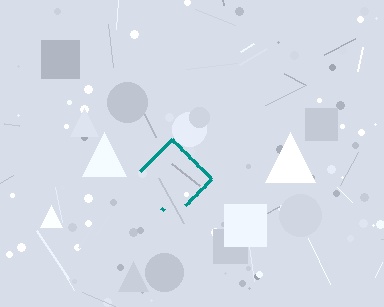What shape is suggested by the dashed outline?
The dashed outline suggests a diamond.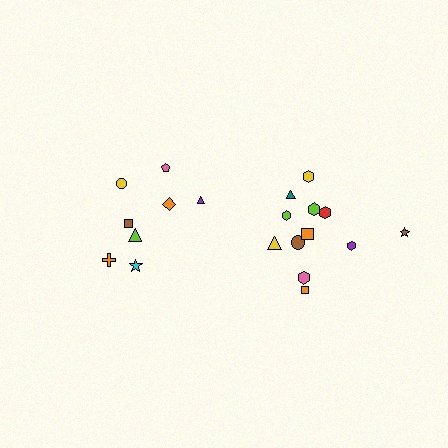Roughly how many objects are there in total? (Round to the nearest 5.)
Roughly 20 objects in total.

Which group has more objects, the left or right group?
The right group.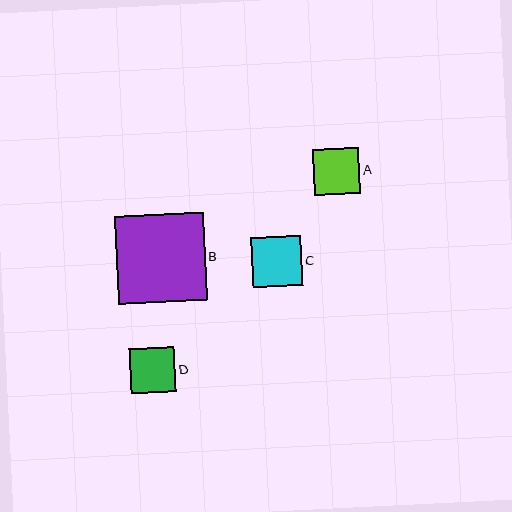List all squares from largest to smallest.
From largest to smallest: B, C, A, D.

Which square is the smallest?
Square D is the smallest with a size of approximately 46 pixels.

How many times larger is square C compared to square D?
Square C is approximately 1.1 times the size of square D.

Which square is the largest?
Square B is the largest with a size of approximately 88 pixels.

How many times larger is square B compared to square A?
Square B is approximately 1.9 times the size of square A.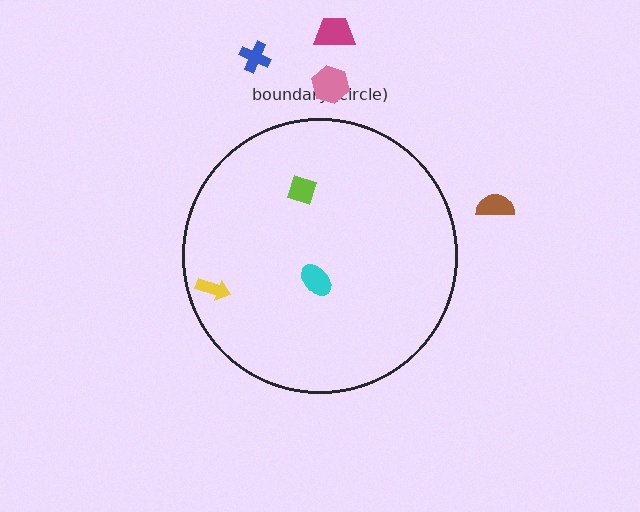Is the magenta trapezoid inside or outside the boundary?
Outside.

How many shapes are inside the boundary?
3 inside, 4 outside.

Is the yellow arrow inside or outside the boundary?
Inside.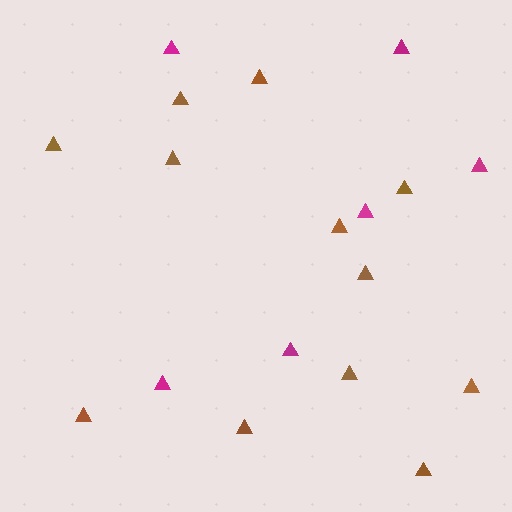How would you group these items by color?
There are 2 groups: one group of brown triangles (12) and one group of magenta triangles (6).